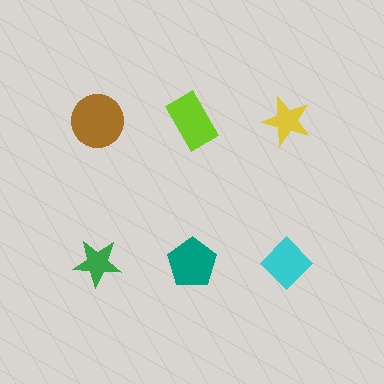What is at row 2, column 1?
A green star.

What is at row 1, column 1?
A brown circle.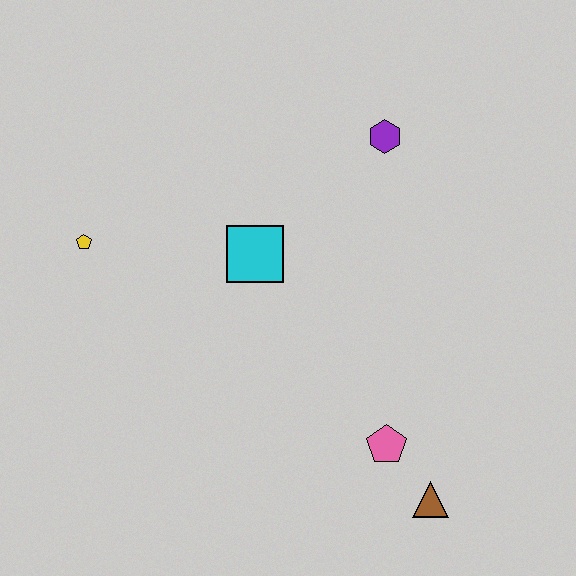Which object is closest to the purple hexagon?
The cyan square is closest to the purple hexagon.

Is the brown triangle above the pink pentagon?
No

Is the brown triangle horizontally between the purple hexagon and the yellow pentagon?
No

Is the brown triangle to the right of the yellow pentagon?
Yes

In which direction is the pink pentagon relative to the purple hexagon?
The pink pentagon is below the purple hexagon.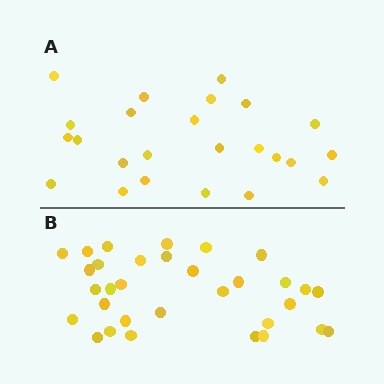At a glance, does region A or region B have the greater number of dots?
Region B (the bottom region) has more dots.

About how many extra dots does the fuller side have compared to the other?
Region B has roughly 8 or so more dots than region A.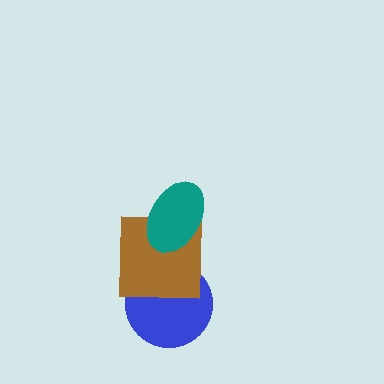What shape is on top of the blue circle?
The brown square is on top of the blue circle.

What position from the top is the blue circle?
The blue circle is 3rd from the top.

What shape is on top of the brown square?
The teal ellipse is on top of the brown square.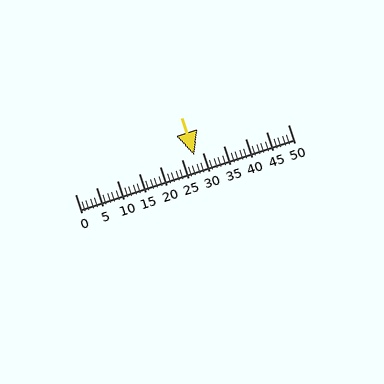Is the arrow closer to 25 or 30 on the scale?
The arrow is closer to 30.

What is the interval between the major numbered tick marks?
The major tick marks are spaced 5 units apart.